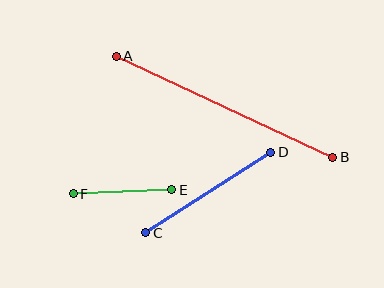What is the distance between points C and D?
The distance is approximately 149 pixels.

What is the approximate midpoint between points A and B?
The midpoint is at approximately (224, 107) pixels.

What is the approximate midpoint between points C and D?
The midpoint is at approximately (208, 192) pixels.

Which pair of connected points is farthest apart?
Points A and B are farthest apart.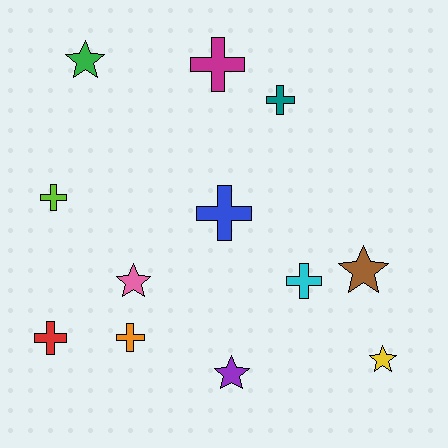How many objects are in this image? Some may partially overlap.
There are 12 objects.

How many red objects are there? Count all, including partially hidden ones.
There is 1 red object.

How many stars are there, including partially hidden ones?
There are 5 stars.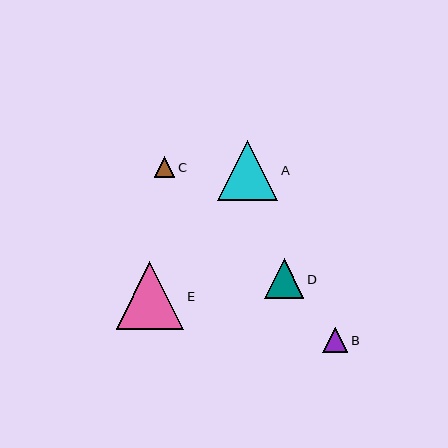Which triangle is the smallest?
Triangle C is the smallest with a size of approximately 20 pixels.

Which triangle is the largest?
Triangle E is the largest with a size of approximately 68 pixels.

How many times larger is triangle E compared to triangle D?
Triangle E is approximately 1.7 times the size of triangle D.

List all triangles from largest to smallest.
From largest to smallest: E, A, D, B, C.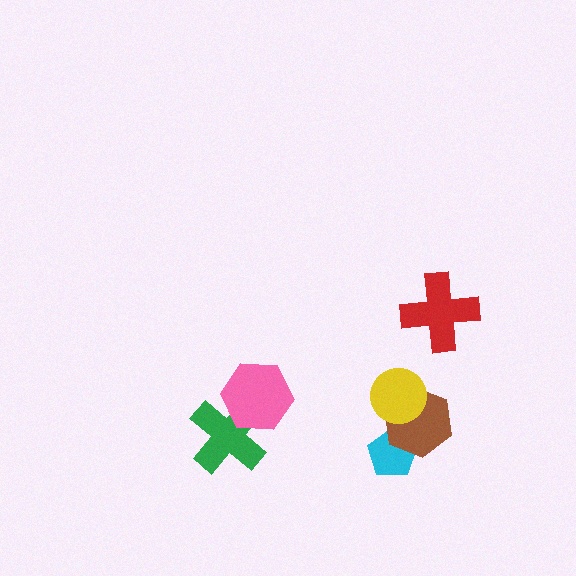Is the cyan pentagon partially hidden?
Yes, it is partially covered by another shape.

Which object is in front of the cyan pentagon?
The brown hexagon is in front of the cyan pentagon.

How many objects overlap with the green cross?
1 object overlaps with the green cross.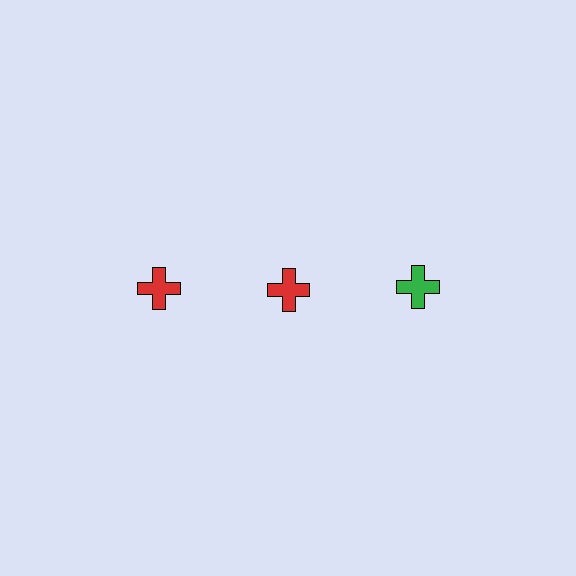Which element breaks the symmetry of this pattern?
The green cross in the top row, center column breaks the symmetry. All other shapes are red crosses.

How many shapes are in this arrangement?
There are 3 shapes arranged in a grid pattern.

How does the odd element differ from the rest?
It has a different color: green instead of red.